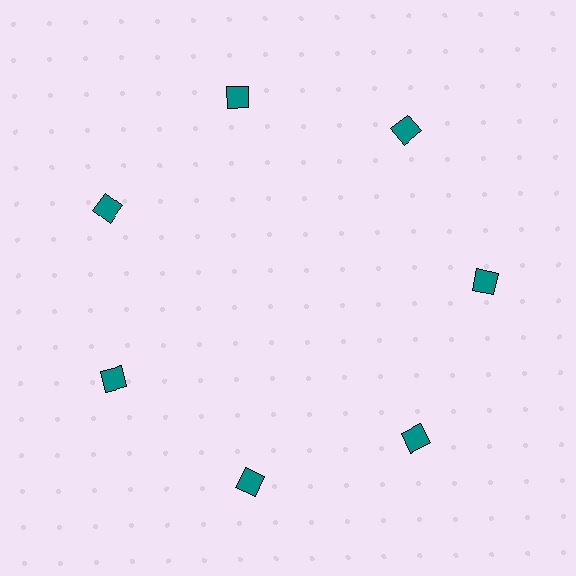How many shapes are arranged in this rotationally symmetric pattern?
There are 7 shapes, arranged in 7 groups of 1.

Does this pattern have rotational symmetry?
Yes, this pattern has 7-fold rotational symmetry. It looks the same after rotating 51 degrees around the center.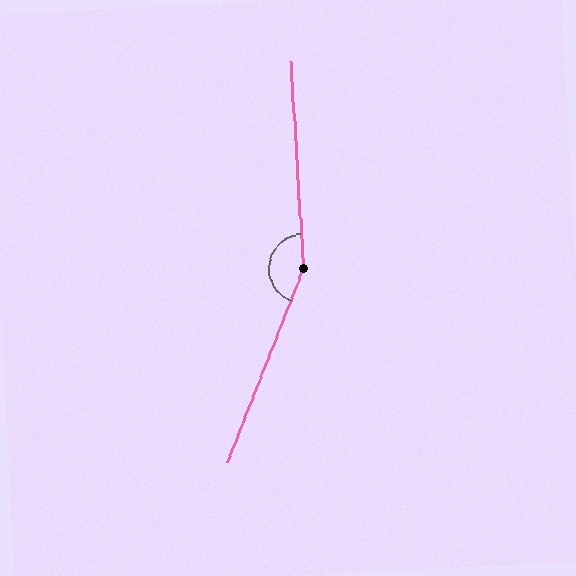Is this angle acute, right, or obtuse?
It is obtuse.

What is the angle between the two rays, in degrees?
Approximately 155 degrees.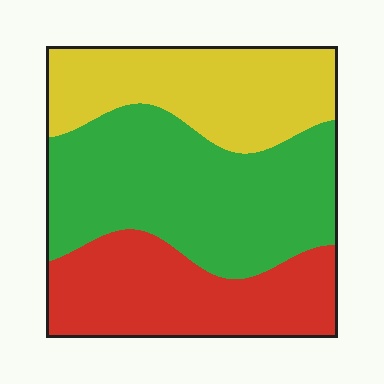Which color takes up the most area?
Green, at roughly 45%.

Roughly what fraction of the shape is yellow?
Yellow takes up about one quarter (1/4) of the shape.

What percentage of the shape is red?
Red covers 29% of the shape.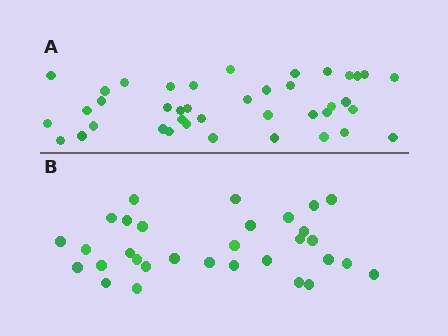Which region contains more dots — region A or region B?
Region A (the top region) has more dots.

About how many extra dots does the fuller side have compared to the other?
Region A has roughly 8 or so more dots than region B.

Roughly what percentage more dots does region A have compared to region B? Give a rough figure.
About 30% more.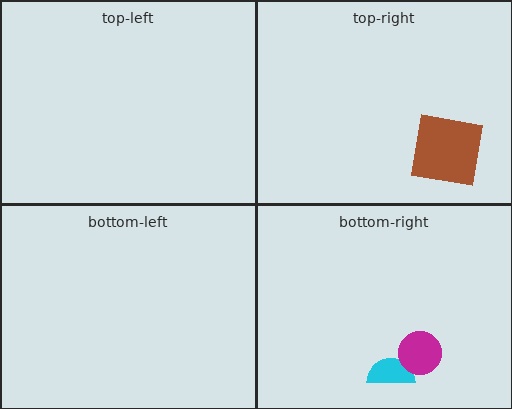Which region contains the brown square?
The top-right region.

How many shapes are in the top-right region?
1.